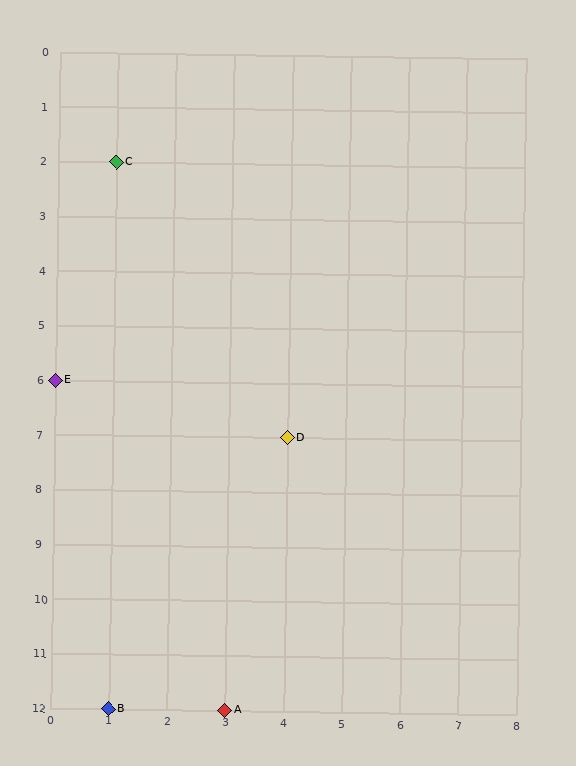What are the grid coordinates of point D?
Point D is at grid coordinates (4, 7).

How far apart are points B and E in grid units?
Points B and E are 1 column and 6 rows apart (about 6.1 grid units diagonally).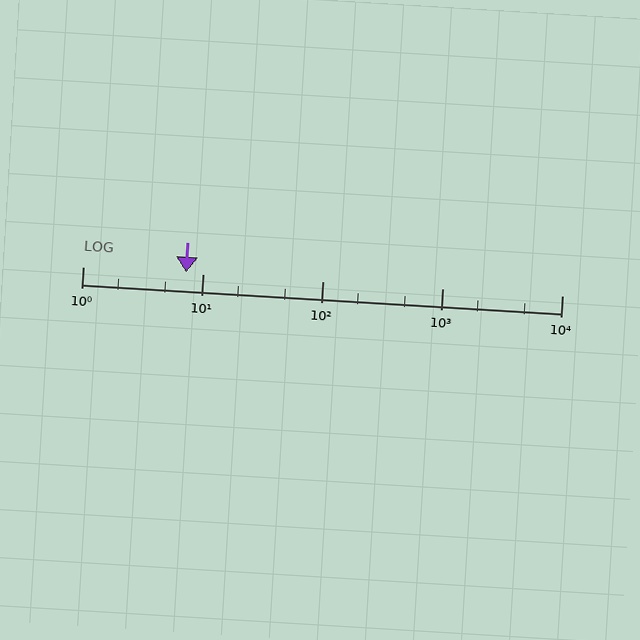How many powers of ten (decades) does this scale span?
The scale spans 4 decades, from 1 to 10000.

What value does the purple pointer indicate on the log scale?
The pointer indicates approximately 7.3.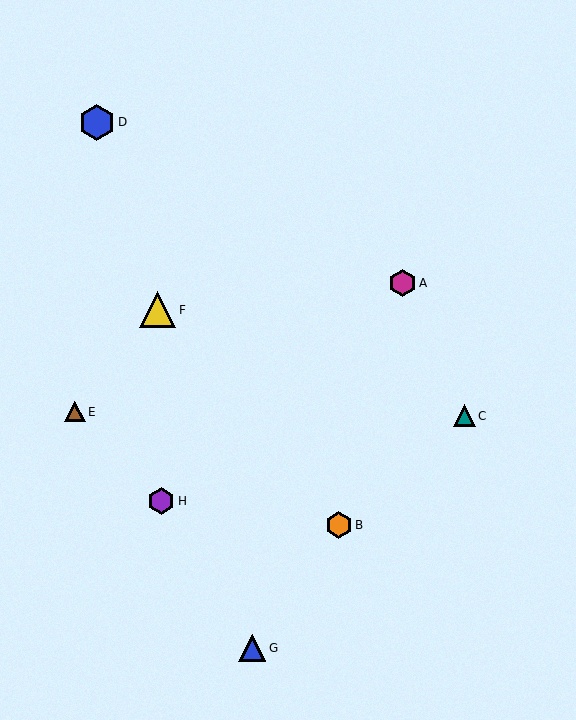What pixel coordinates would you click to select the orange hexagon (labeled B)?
Click at (339, 525) to select the orange hexagon B.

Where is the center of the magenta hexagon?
The center of the magenta hexagon is at (403, 283).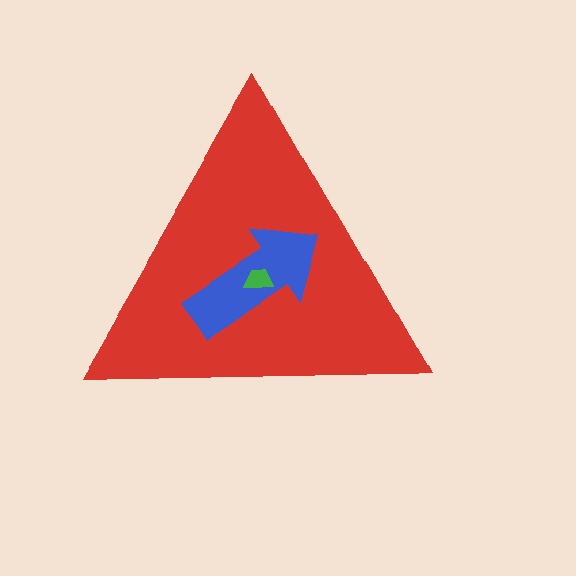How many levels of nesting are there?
3.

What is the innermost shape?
The green trapezoid.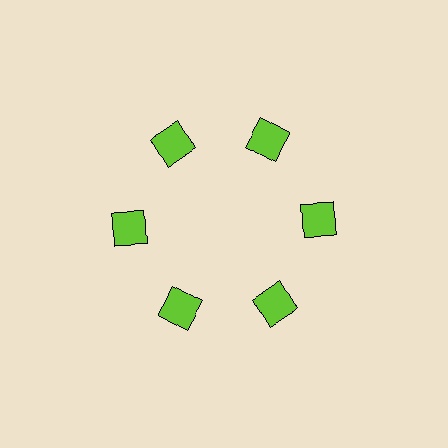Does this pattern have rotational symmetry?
Yes, this pattern has 6-fold rotational symmetry. It looks the same after rotating 60 degrees around the center.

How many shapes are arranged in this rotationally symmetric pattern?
There are 6 shapes, arranged in 6 groups of 1.